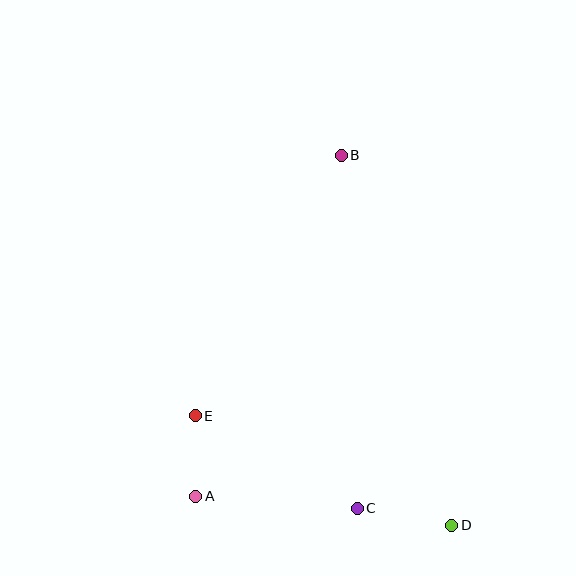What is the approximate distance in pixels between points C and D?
The distance between C and D is approximately 96 pixels.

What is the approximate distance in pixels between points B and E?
The distance between B and E is approximately 299 pixels.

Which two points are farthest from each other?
Points B and D are farthest from each other.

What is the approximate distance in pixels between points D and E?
The distance between D and E is approximately 278 pixels.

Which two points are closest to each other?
Points A and E are closest to each other.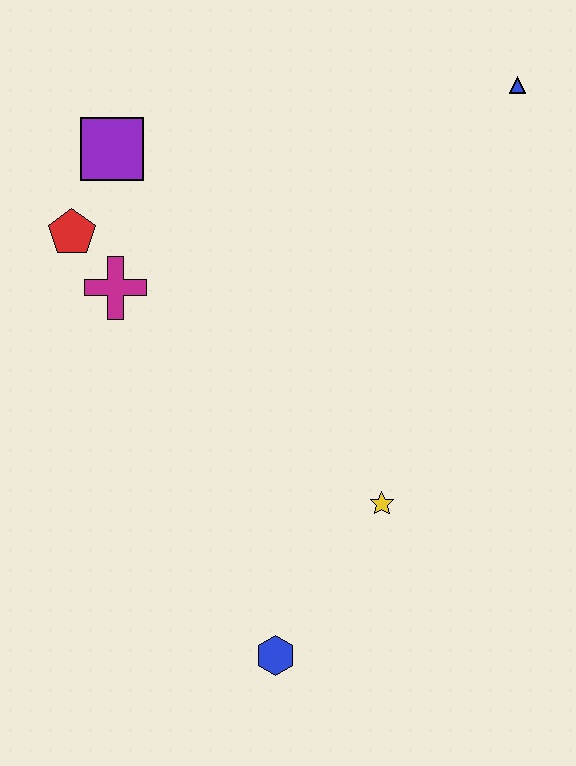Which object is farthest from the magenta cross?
The blue triangle is farthest from the magenta cross.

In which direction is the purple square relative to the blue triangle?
The purple square is to the left of the blue triangle.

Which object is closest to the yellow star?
The blue hexagon is closest to the yellow star.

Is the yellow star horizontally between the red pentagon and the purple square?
No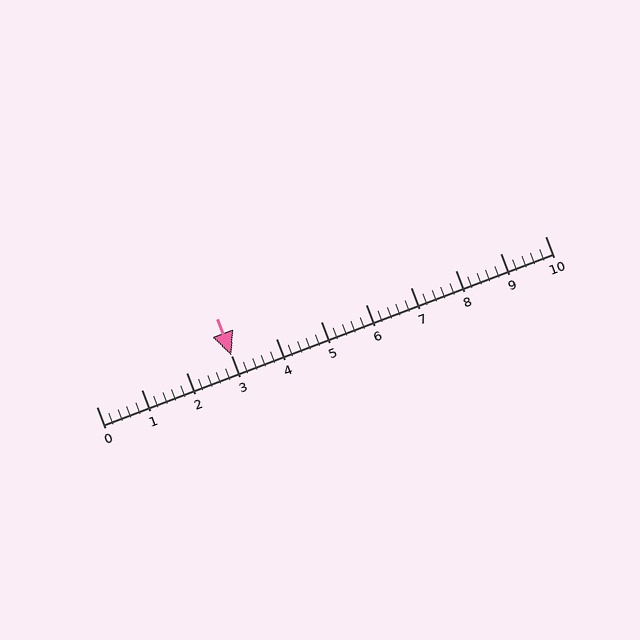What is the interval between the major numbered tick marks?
The major tick marks are spaced 1 units apart.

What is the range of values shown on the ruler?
The ruler shows values from 0 to 10.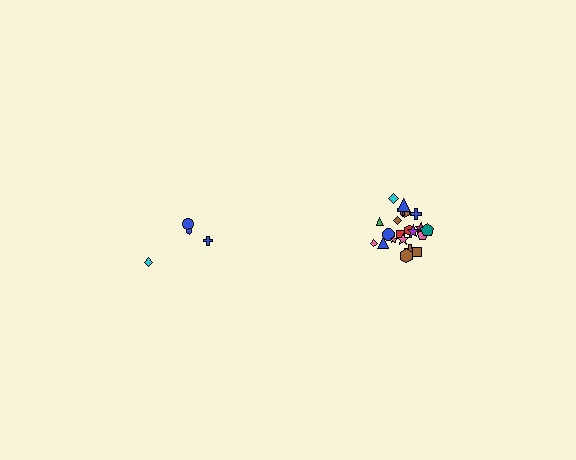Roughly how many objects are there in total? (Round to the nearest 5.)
Roughly 25 objects in total.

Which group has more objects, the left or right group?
The right group.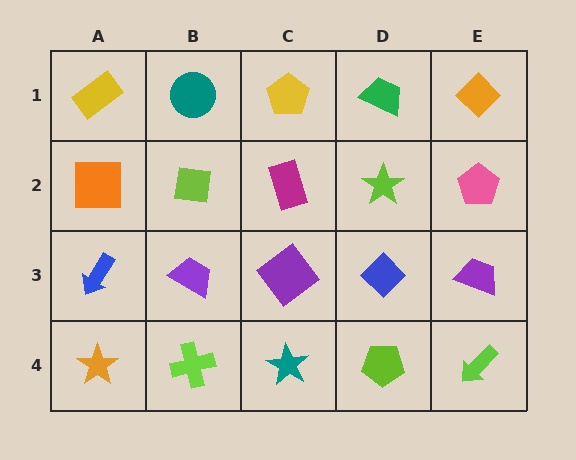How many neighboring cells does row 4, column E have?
2.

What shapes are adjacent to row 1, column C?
A magenta rectangle (row 2, column C), a teal circle (row 1, column B), a green trapezoid (row 1, column D).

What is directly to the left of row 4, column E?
A lime pentagon.